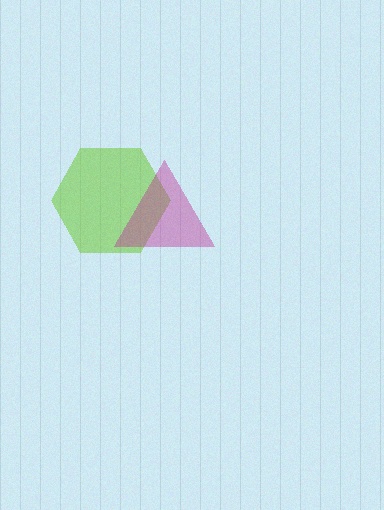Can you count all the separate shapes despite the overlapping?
Yes, there are 2 separate shapes.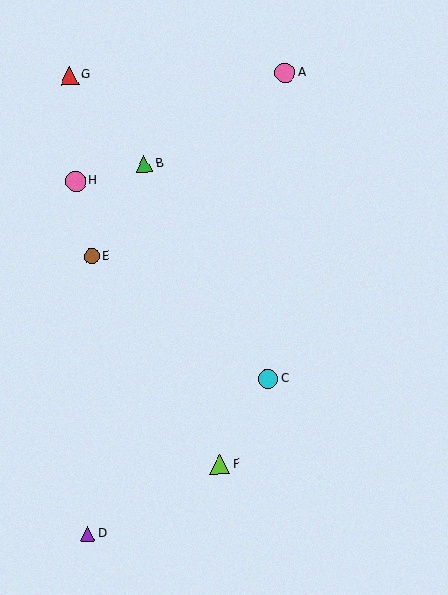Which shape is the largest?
The pink circle (labeled A) is the largest.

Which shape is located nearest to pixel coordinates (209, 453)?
The lime triangle (labeled F) at (220, 464) is nearest to that location.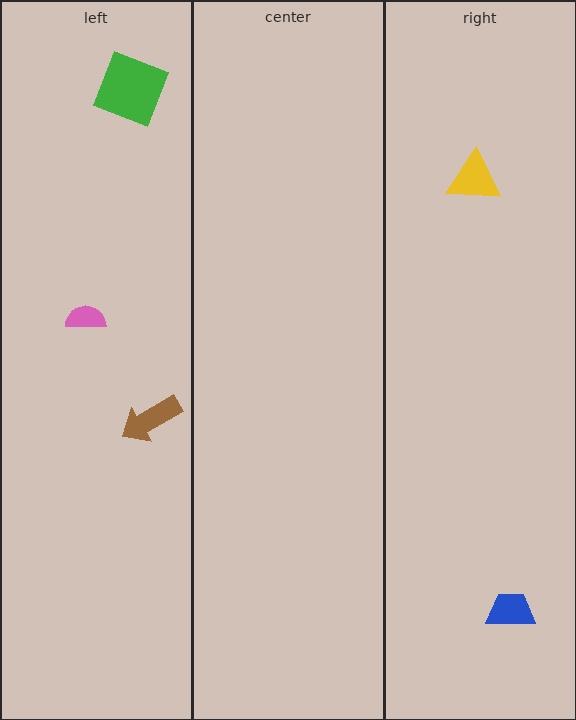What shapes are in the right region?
The yellow triangle, the blue trapezoid.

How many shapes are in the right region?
2.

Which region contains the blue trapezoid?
The right region.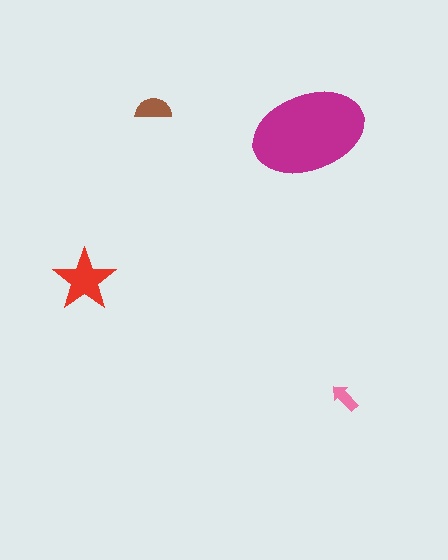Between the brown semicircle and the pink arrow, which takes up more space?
The brown semicircle.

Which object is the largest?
The magenta ellipse.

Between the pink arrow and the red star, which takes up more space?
The red star.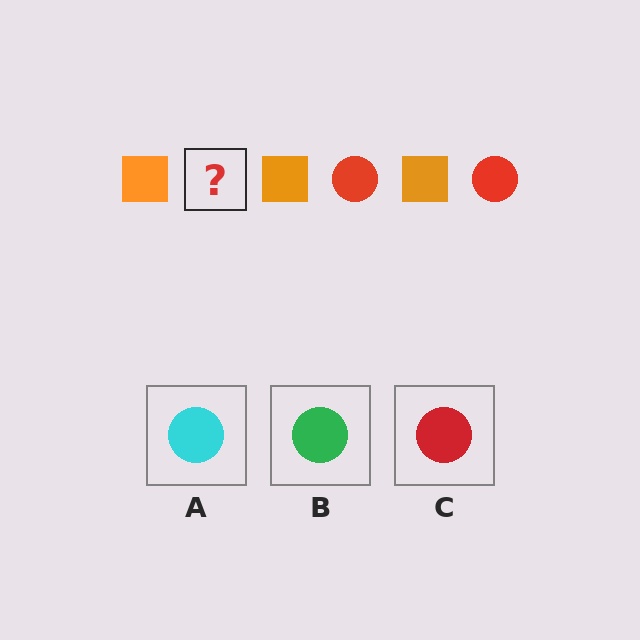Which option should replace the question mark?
Option C.